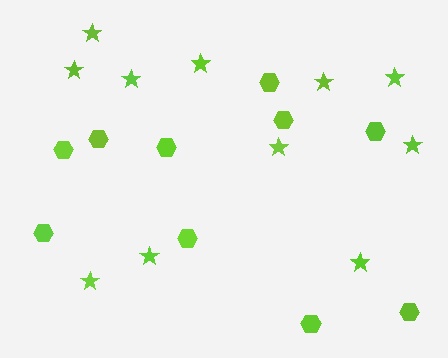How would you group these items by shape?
There are 2 groups: one group of stars (11) and one group of hexagons (10).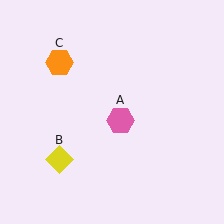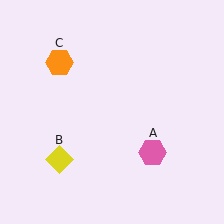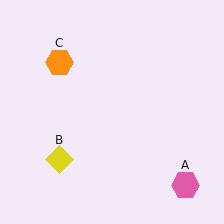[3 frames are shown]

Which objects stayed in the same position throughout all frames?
Yellow diamond (object B) and orange hexagon (object C) remained stationary.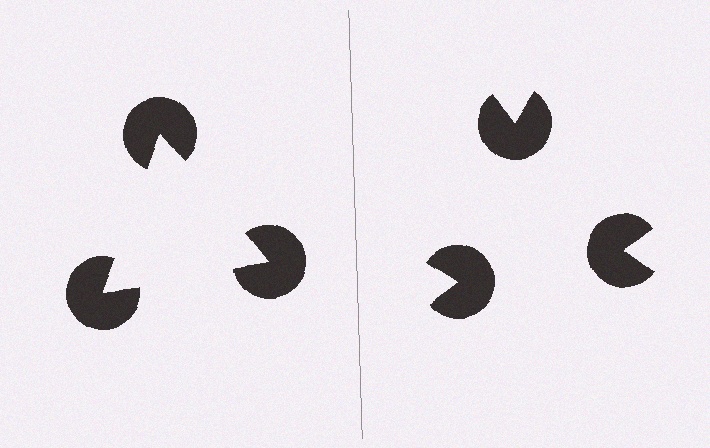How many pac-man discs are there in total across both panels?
6 — 3 on each side.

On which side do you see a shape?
An illusory triangle appears on the left side. On the right side the wedge cuts are rotated, so no coherent shape forms.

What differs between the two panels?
The pac-man discs are positioned identically on both sides; only the wedge orientations differ. On the left they align to a triangle; on the right they are misaligned.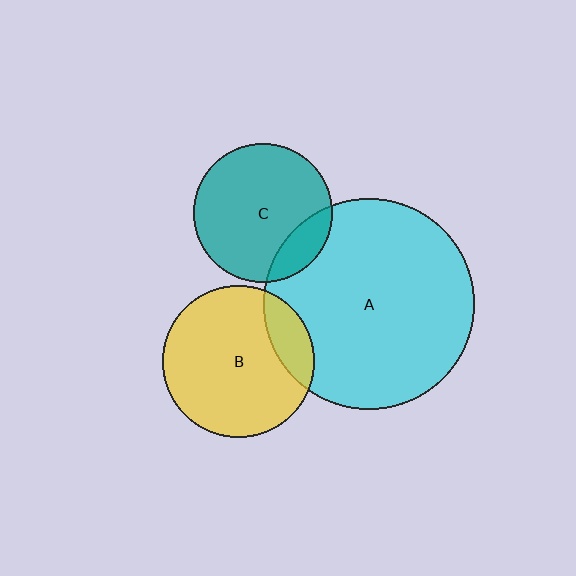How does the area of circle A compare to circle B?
Approximately 1.9 times.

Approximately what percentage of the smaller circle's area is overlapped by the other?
Approximately 15%.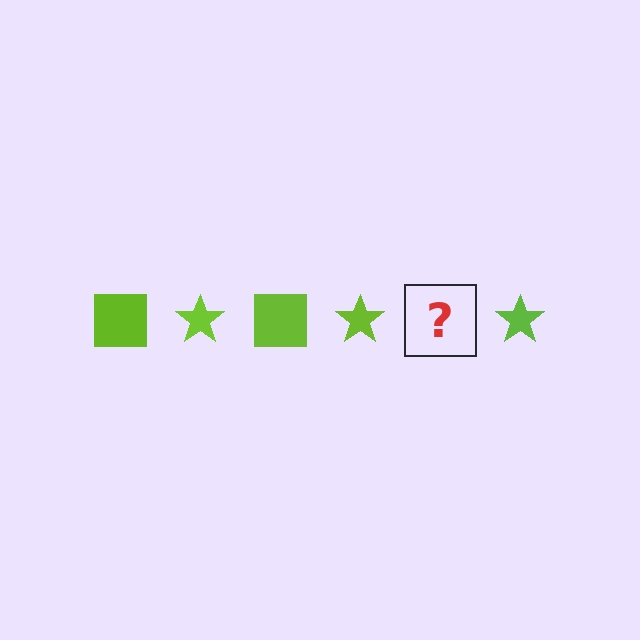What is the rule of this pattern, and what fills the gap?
The rule is that the pattern cycles through square, star shapes in lime. The gap should be filled with a lime square.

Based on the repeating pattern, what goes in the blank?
The blank should be a lime square.